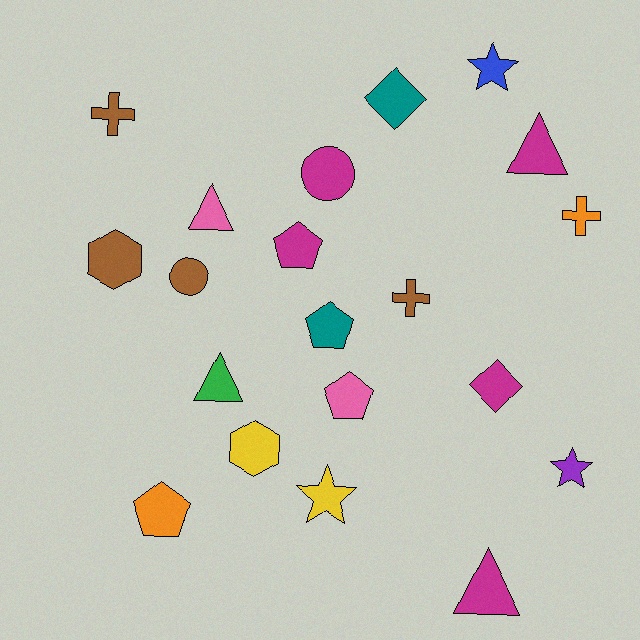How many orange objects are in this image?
There are 2 orange objects.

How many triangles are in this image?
There are 4 triangles.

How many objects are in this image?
There are 20 objects.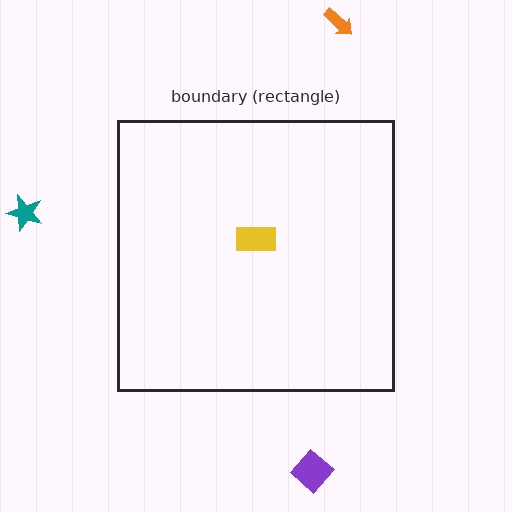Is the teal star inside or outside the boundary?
Outside.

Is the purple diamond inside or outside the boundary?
Outside.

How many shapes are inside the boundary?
1 inside, 3 outside.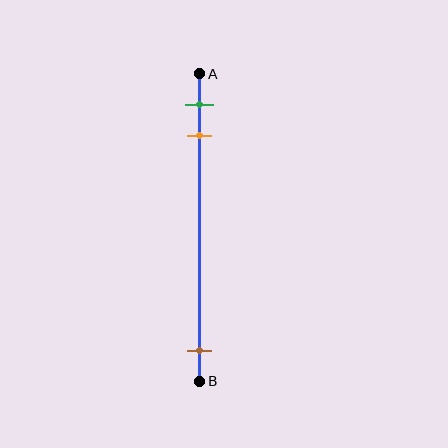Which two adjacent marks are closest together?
The green and orange marks are the closest adjacent pair.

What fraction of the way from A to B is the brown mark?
The brown mark is approximately 90% (0.9) of the way from A to B.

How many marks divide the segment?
There are 3 marks dividing the segment.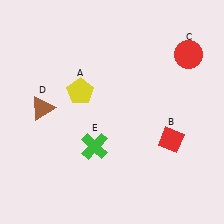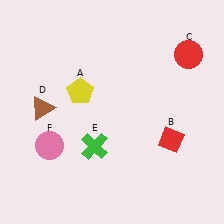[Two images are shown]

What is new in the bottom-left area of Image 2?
A pink circle (F) was added in the bottom-left area of Image 2.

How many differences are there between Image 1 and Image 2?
There is 1 difference between the two images.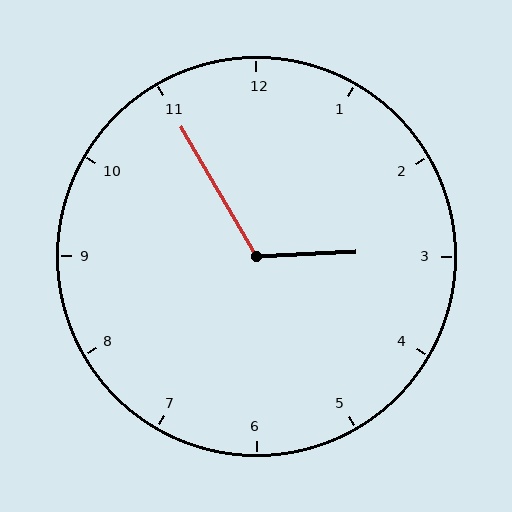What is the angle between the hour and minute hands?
Approximately 118 degrees.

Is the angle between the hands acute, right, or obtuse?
It is obtuse.